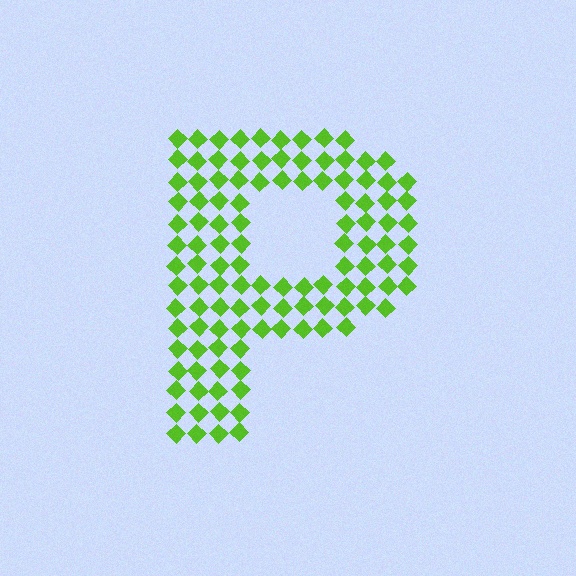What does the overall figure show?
The overall figure shows the letter P.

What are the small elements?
The small elements are diamonds.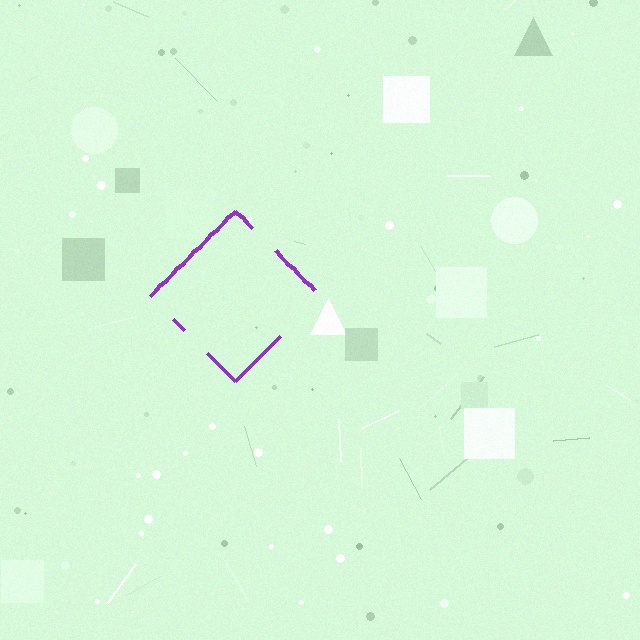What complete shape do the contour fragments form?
The contour fragments form a diamond.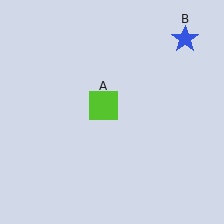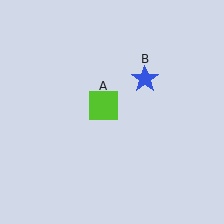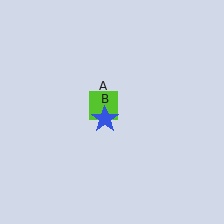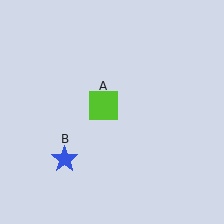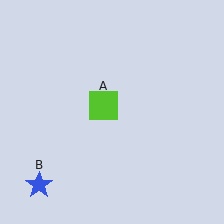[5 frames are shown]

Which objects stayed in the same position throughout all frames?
Lime square (object A) remained stationary.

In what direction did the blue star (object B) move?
The blue star (object B) moved down and to the left.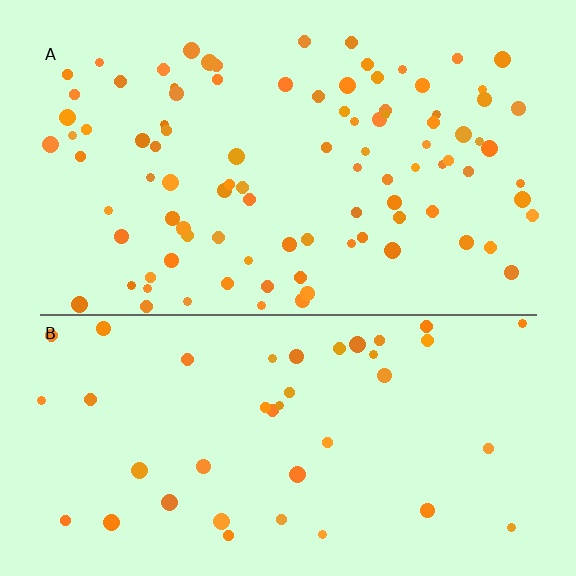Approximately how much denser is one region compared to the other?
Approximately 2.3× — region A over region B.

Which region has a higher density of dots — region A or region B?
A (the top).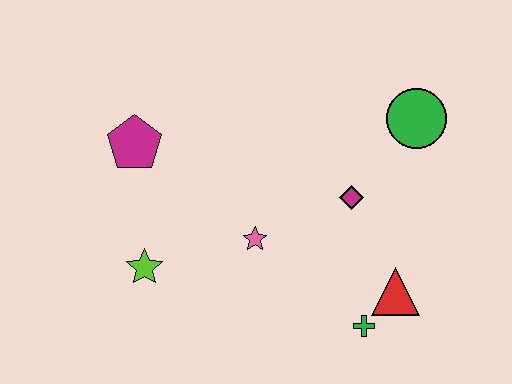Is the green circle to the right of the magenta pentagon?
Yes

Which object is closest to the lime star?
The pink star is closest to the lime star.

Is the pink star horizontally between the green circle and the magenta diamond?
No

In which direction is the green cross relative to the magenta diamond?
The green cross is below the magenta diamond.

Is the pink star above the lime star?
Yes